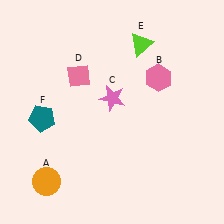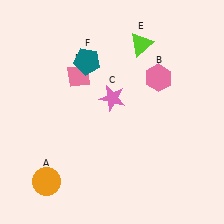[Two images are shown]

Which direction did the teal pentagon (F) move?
The teal pentagon (F) moved up.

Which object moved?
The teal pentagon (F) moved up.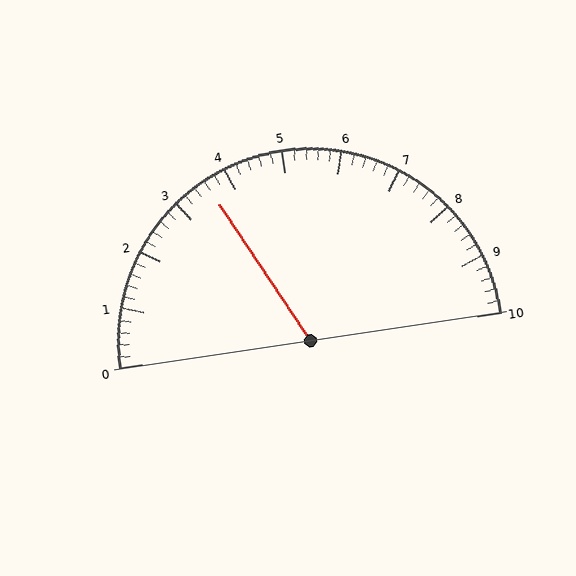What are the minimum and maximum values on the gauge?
The gauge ranges from 0 to 10.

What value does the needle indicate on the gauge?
The needle indicates approximately 3.6.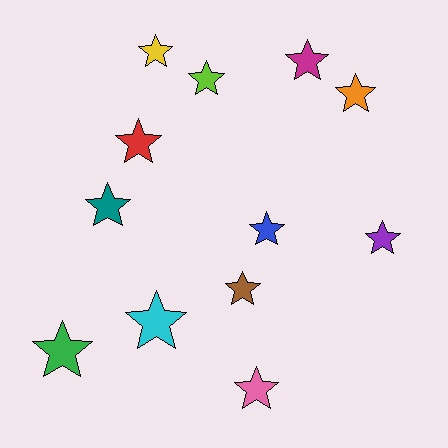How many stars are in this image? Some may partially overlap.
There are 12 stars.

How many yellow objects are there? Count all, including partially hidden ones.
There is 1 yellow object.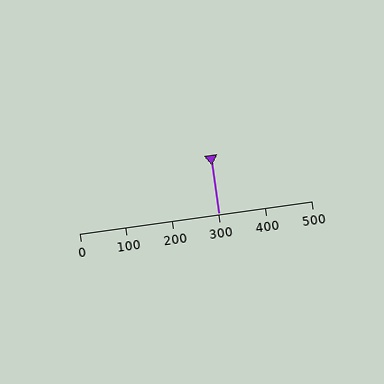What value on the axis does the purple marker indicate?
The marker indicates approximately 300.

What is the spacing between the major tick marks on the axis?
The major ticks are spaced 100 apart.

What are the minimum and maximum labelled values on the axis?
The axis runs from 0 to 500.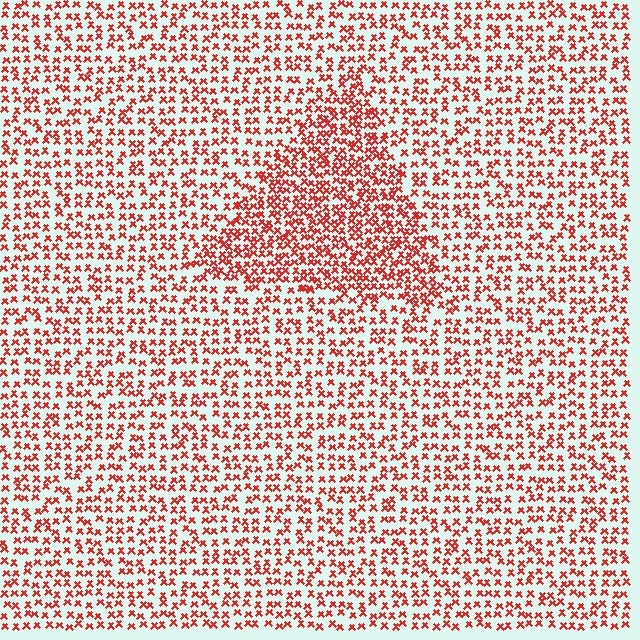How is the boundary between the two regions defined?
The boundary is defined by a change in element density (approximately 1.7x ratio). All elements are the same color, size, and shape.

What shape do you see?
I see a triangle.